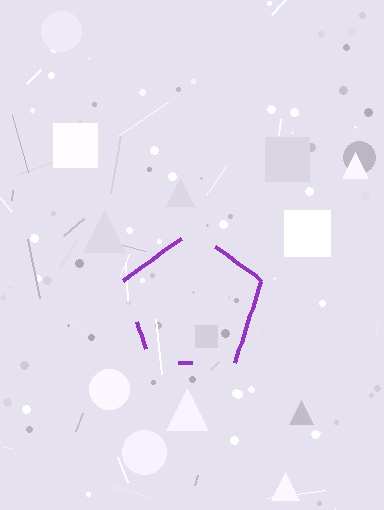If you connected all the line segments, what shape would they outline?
They would outline a pentagon.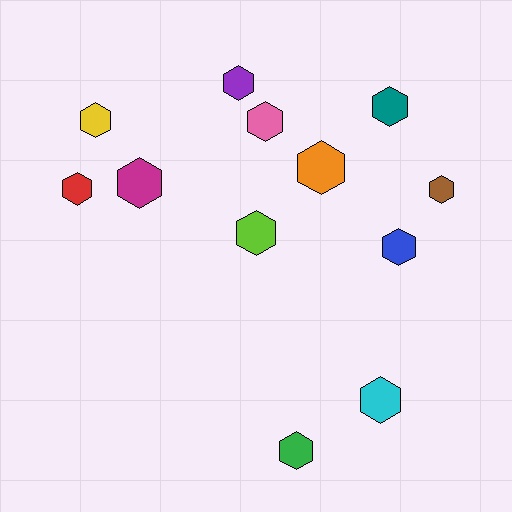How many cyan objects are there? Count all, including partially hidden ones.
There is 1 cyan object.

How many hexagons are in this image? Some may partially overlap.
There are 12 hexagons.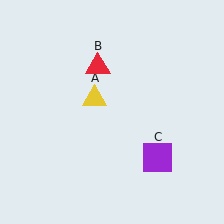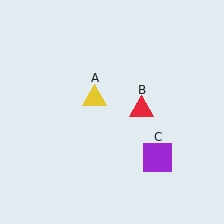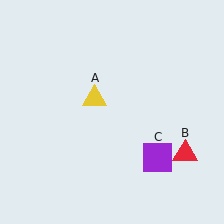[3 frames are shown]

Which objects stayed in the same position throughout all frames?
Yellow triangle (object A) and purple square (object C) remained stationary.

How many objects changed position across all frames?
1 object changed position: red triangle (object B).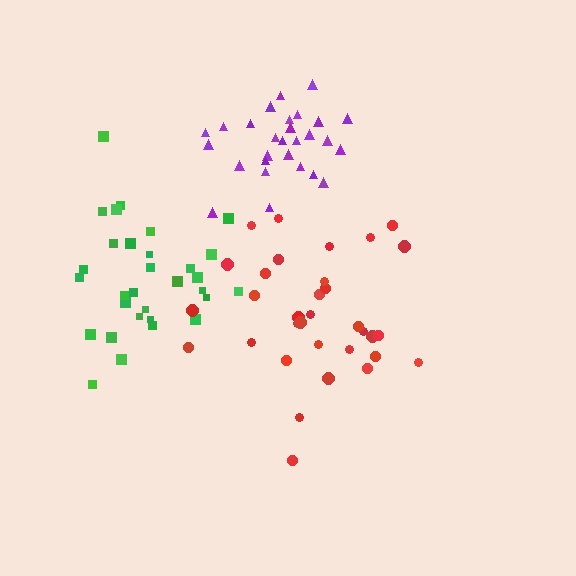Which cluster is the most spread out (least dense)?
Red.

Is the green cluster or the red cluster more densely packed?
Green.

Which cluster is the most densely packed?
Purple.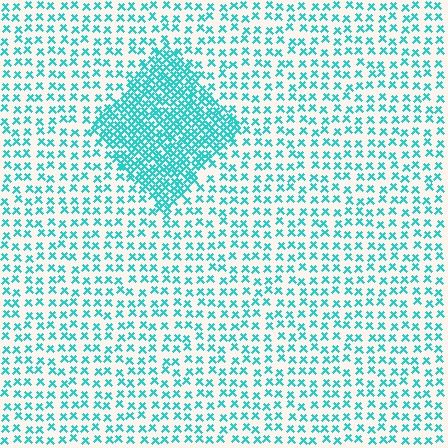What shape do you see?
I see a diamond.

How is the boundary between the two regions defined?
The boundary is defined by a change in element density (approximately 2.6x ratio). All elements are the same color, size, and shape.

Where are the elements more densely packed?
The elements are more densely packed inside the diamond boundary.